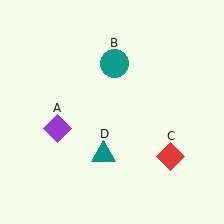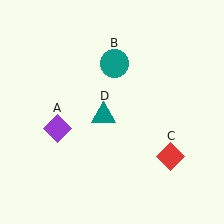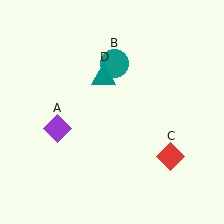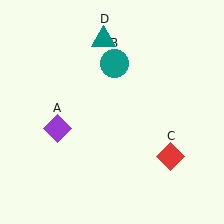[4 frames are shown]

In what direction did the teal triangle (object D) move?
The teal triangle (object D) moved up.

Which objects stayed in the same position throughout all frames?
Purple diamond (object A) and teal circle (object B) and red diamond (object C) remained stationary.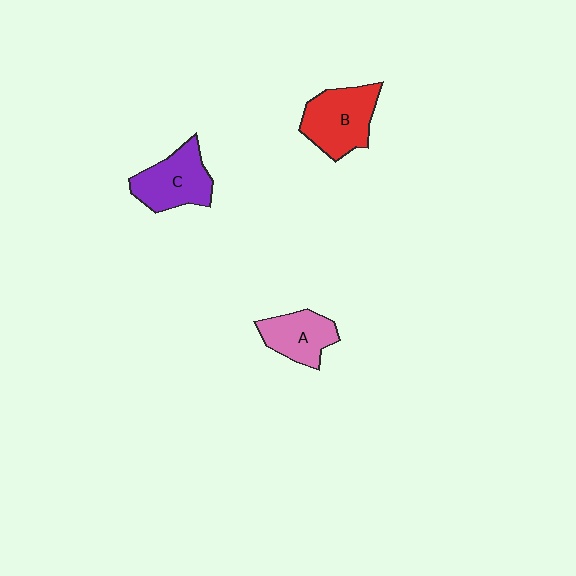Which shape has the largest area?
Shape B (red).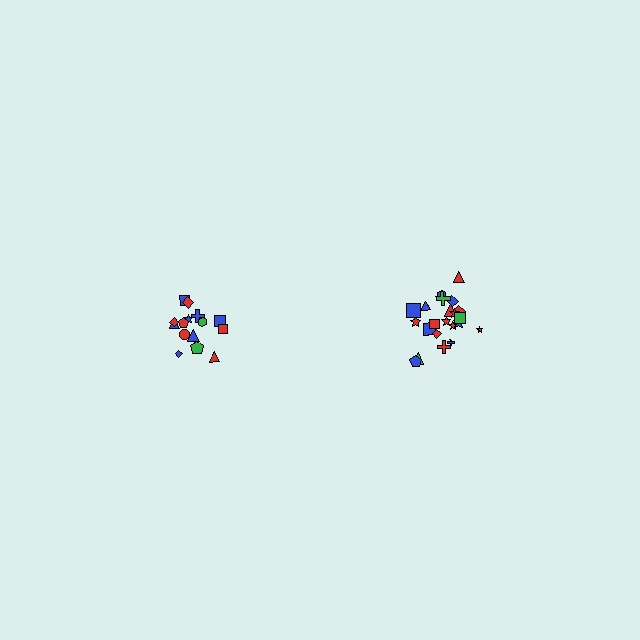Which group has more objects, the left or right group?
The right group.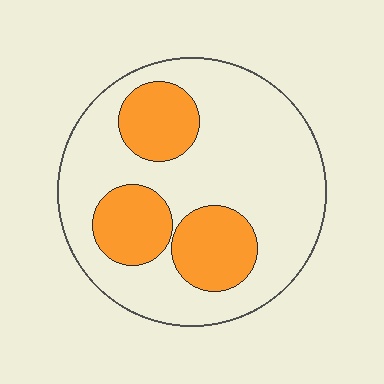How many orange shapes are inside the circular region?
3.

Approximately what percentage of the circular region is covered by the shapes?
Approximately 30%.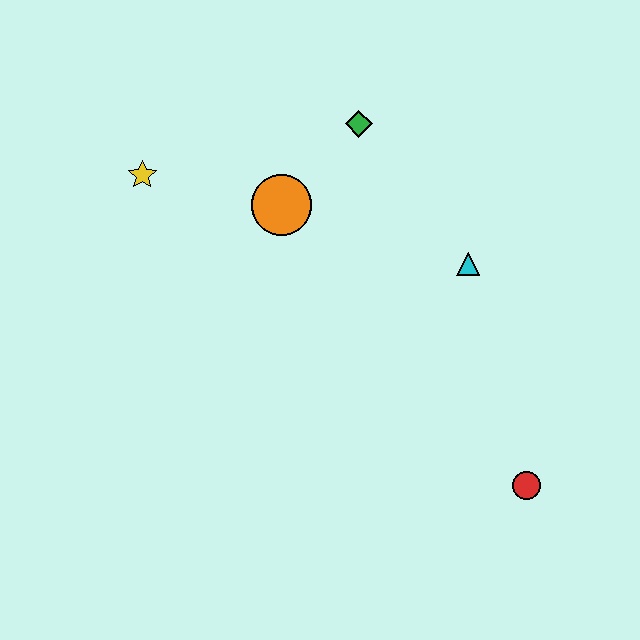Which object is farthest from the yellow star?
The red circle is farthest from the yellow star.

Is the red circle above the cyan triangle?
No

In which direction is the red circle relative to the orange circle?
The red circle is below the orange circle.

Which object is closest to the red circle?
The cyan triangle is closest to the red circle.